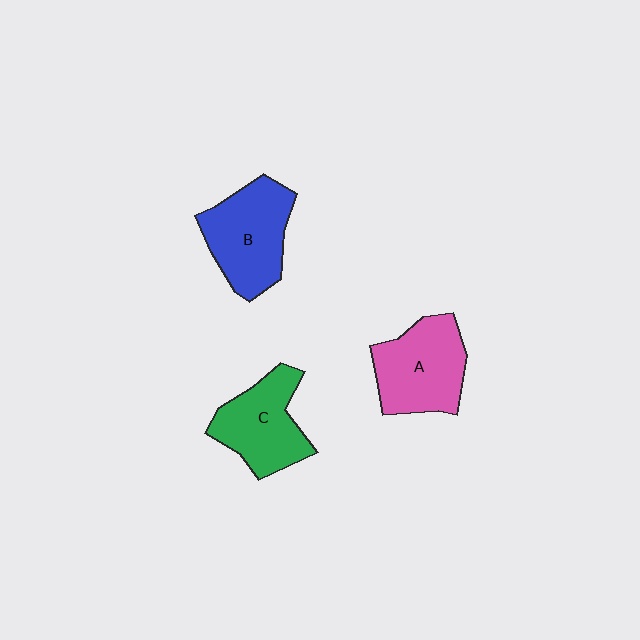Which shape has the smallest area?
Shape C (green).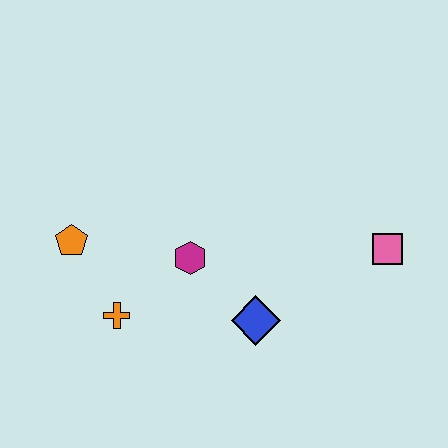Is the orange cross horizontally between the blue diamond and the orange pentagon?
Yes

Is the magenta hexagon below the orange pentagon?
Yes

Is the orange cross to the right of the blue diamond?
No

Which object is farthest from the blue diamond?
The orange pentagon is farthest from the blue diamond.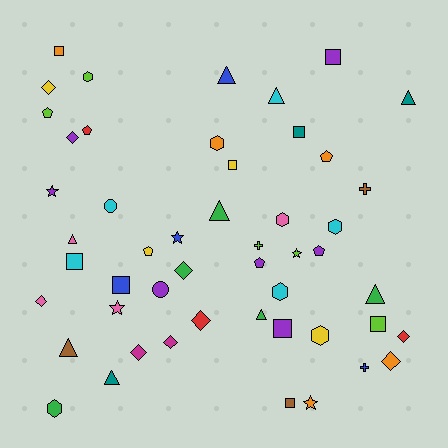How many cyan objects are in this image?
There are 5 cyan objects.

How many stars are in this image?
There are 5 stars.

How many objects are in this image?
There are 50 objects.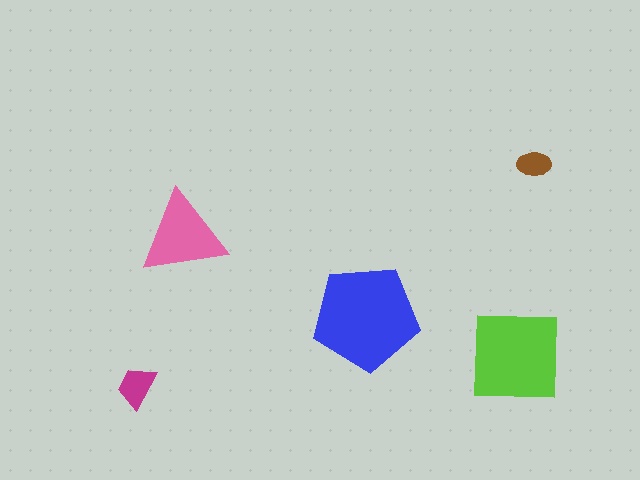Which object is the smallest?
The brown ellipse.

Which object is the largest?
The blue pentagon.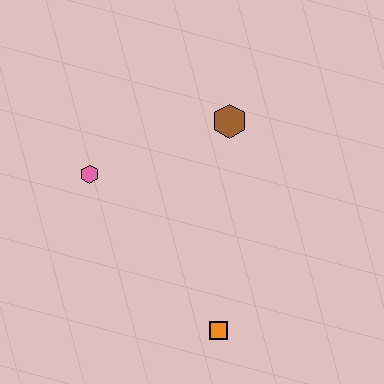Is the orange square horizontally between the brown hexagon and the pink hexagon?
Yes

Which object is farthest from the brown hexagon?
The orange square is farthest from the brown hexagon.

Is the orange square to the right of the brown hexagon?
No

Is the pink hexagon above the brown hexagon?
No